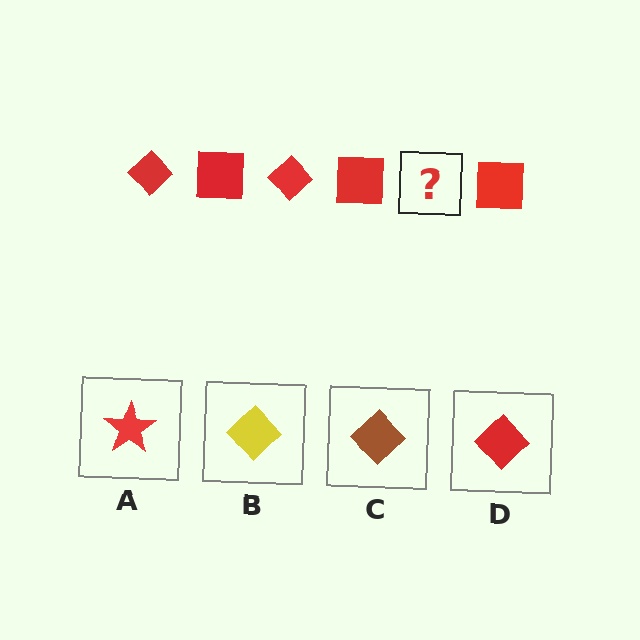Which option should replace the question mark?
Option D.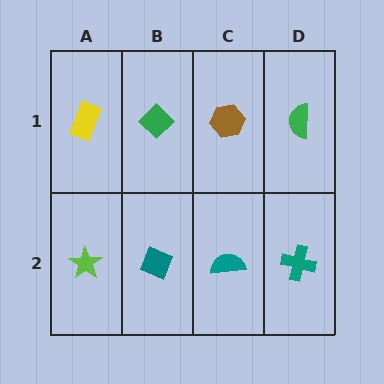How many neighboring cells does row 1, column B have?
3.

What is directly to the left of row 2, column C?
A teal diamond.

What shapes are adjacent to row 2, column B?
A green diamond (row 1, column B), a lime star (row 2, column A), a teal semicircle (row 2, column C).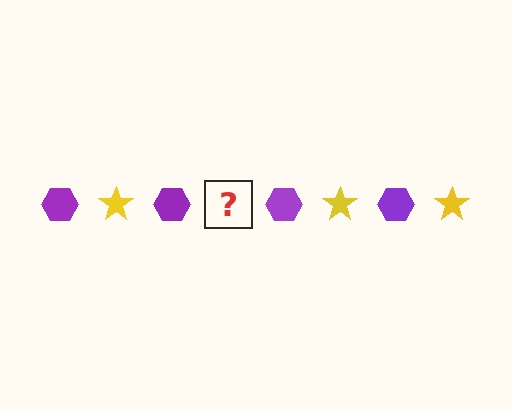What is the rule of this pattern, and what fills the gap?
The rule is that the pattern alternates between purple hexagon and yellow star. The gap should be filled with a yellow star.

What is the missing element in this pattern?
The missing element is a yellow star.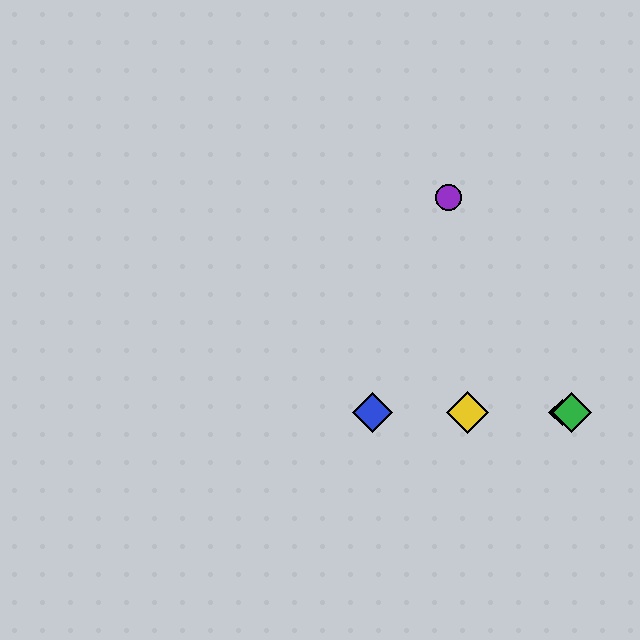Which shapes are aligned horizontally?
The red diamond, the blue diamond, the green diamond, the yellow diamond are aligned horizontally.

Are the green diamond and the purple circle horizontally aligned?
No, the green diamond is at y≈413 and the purple circle is at y≈197.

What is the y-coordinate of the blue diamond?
The blue diamond is at y≈413.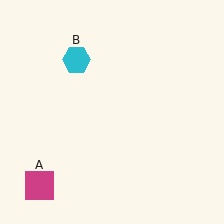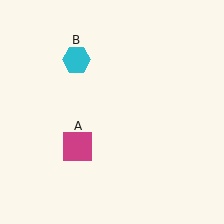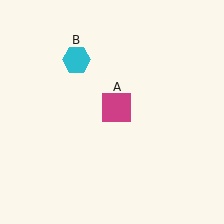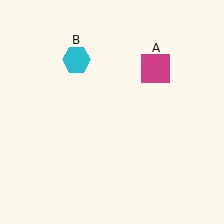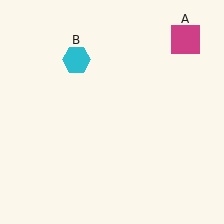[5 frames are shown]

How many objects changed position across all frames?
1 object changed position: magenta square (object A).